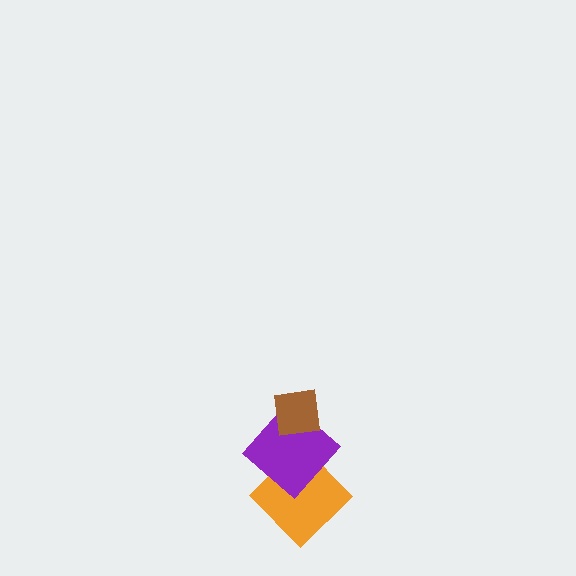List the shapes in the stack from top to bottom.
From top to bottom: the brown square, the purple diamond, the orange diamond.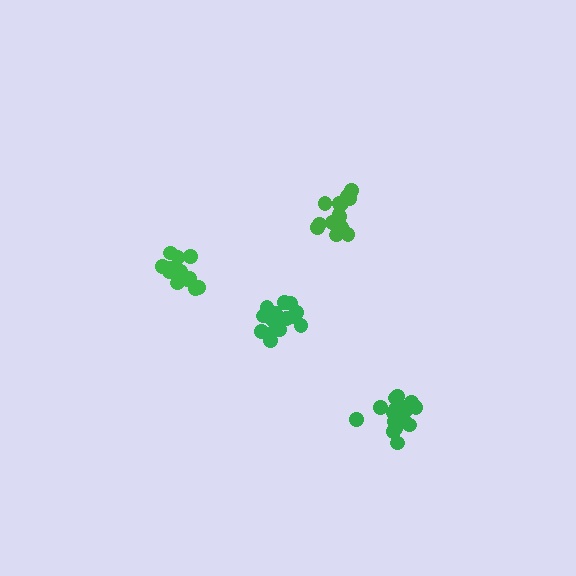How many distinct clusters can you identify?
There are 4 distinct clusters.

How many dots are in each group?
Group 1: 15 dots, Group 2: 13 dots, Group 3: 18 dots, Group 4: 18 dots (64 total).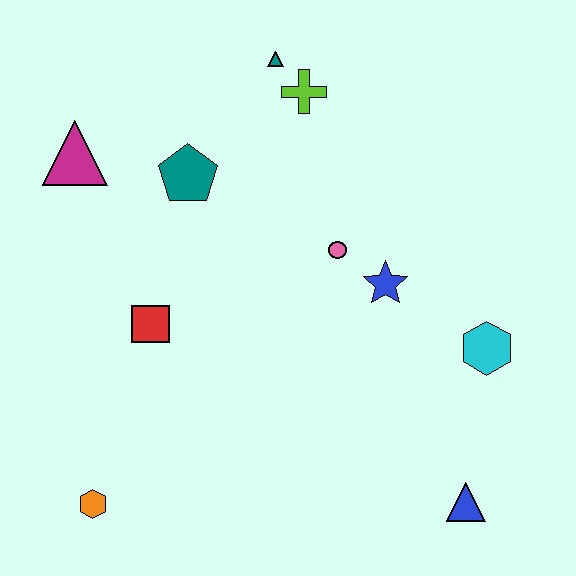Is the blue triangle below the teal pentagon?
Yes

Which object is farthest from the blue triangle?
The magenta triangle is farthest from the blue triangle.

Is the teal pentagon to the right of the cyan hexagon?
No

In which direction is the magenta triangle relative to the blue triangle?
The magenta triangle is to the left of the blue triangle.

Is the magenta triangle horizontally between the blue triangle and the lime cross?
No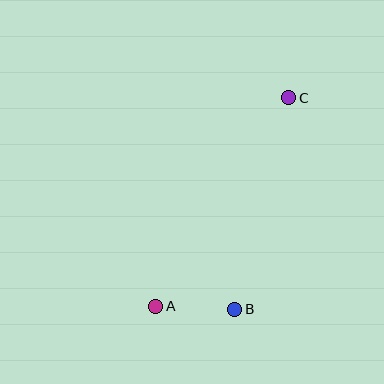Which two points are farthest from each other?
Points A and C are farthest from each other.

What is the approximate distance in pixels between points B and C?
The distance between B and C is approximately 218 pixels.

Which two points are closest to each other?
Points A and B are closest to each other.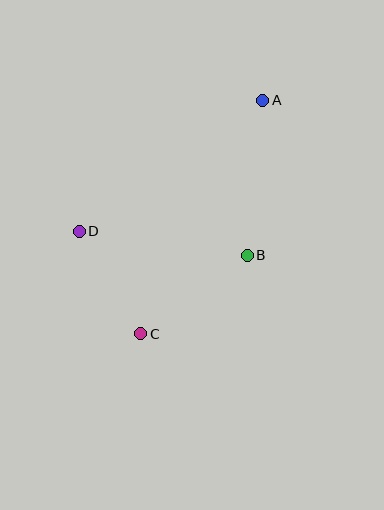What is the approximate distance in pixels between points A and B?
The distance between A and B is approximately 156 pixels.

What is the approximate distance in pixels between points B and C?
The distance between B and C is approximately 132 pixels.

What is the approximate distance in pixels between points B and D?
The distance between B and D is approximately 170 pixels.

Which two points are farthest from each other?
Points A and C are farthest from each other.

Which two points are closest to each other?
Points C and D are closest to each other.